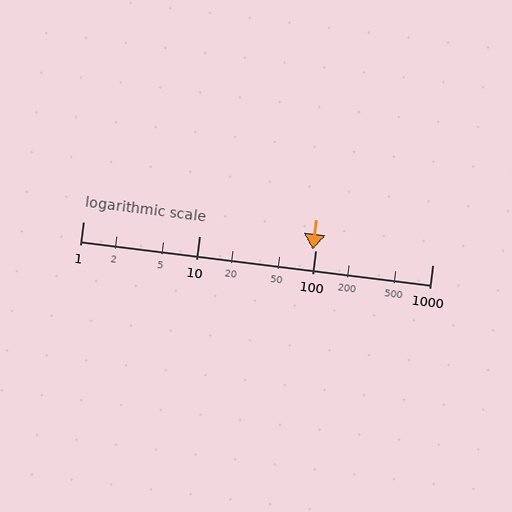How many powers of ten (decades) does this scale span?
The scale spans 3 decades, from 1 to 1000.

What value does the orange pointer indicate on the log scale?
The pointer indicates approximately 94.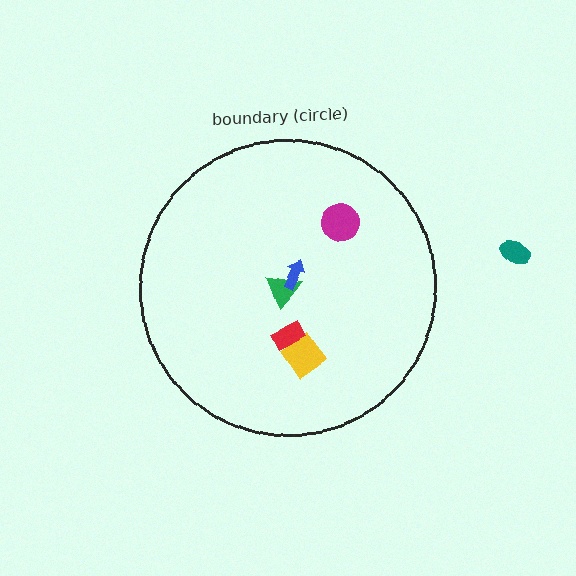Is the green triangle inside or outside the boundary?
Inside.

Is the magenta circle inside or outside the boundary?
Inside.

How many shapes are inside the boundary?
5 inside, 1 outside.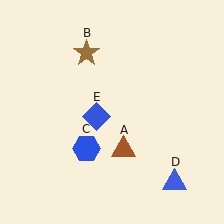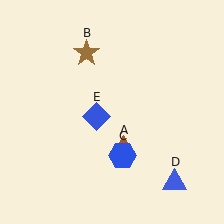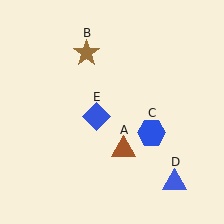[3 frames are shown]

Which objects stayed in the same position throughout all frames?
Brown triangle (object A) and brown star (object B) and blue triangle (object D) and blue diamond (object E) remained stationary.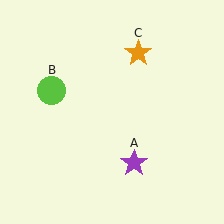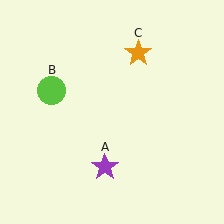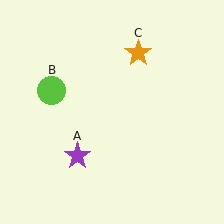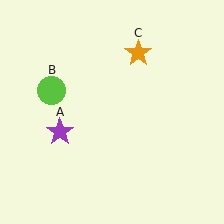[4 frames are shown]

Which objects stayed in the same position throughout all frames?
Lime circle (object B) and orange star (object C) remained stationary.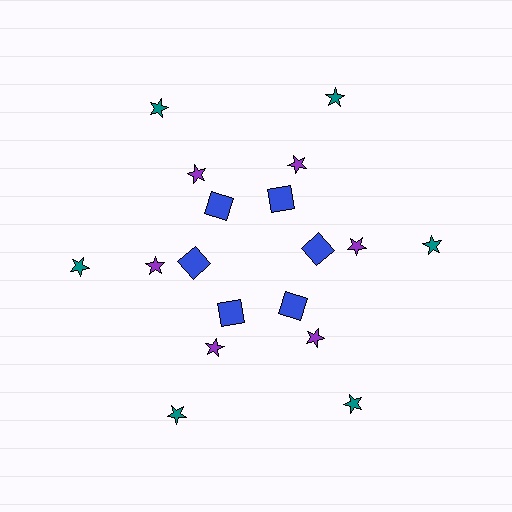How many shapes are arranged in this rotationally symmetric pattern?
There are 18 shapes, arranged in 6 groups of 3.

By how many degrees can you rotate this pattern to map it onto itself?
The pattern maps onto itself every 60 degrees of rotation.